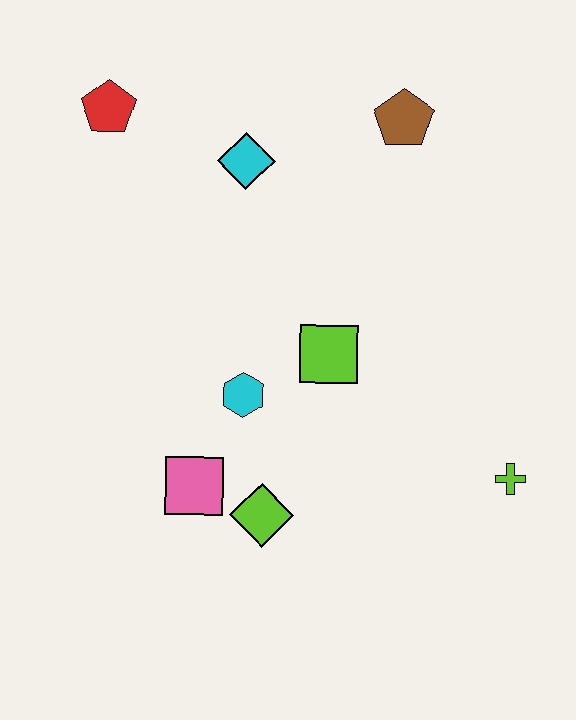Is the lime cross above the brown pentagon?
No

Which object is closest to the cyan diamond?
The red pentagon is closest to the cyan diamond.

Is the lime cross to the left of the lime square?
No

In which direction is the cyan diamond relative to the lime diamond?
The cyan diamond is above the lime diamond.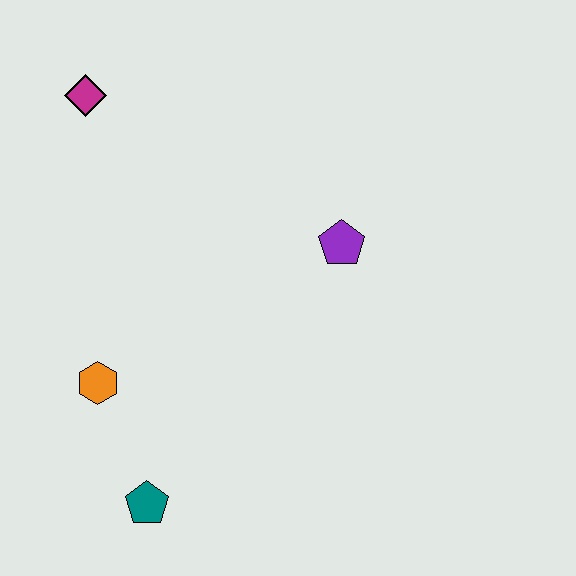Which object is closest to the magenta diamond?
The orange hexagon is closest to the magenta diamond.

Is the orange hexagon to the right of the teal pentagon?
No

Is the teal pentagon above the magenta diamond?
No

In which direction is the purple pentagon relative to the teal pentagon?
The purple pentagon is above the teal pentagon.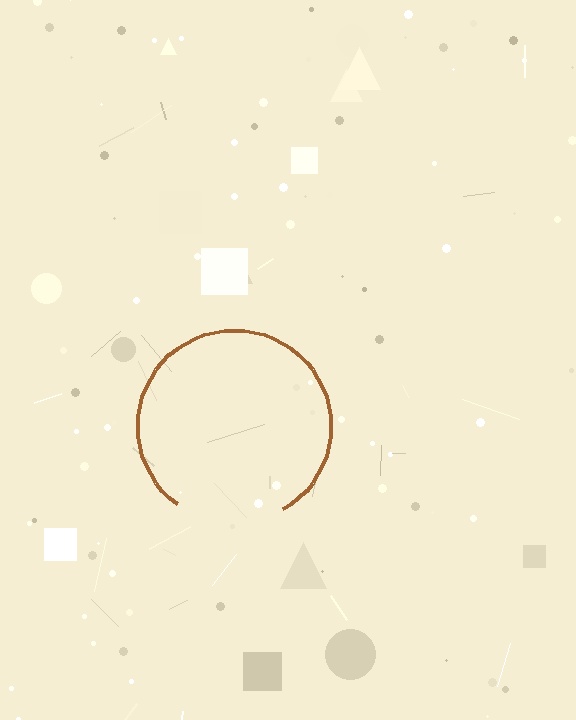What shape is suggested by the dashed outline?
The dashed outline suggests a circle.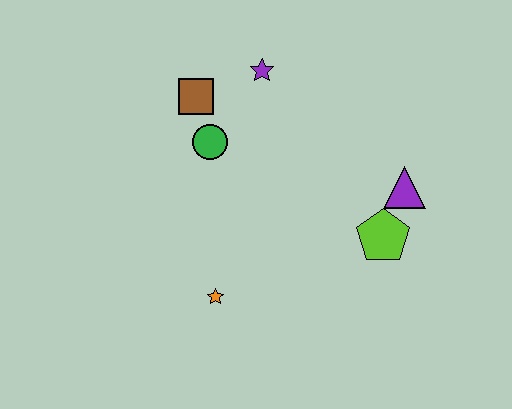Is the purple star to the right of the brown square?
Yes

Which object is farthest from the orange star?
The purple star is farthest from the orange star.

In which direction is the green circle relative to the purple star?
The green circle is below the purple star.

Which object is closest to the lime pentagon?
The purple triangle is closest to the lime pentagon.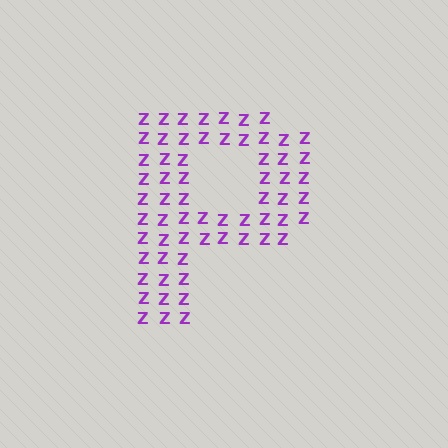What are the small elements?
The small elements are letter Z's.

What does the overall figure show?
The overall figure shows the letter P.